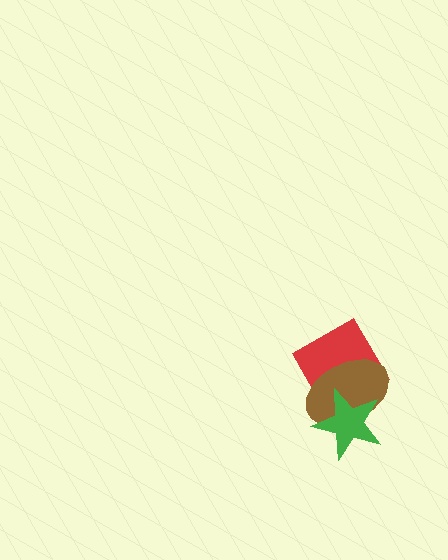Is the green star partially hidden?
No, no other shape covers it.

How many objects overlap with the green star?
2 objects overlap with the green star.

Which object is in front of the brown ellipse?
The green star is in front of the brown ellipse.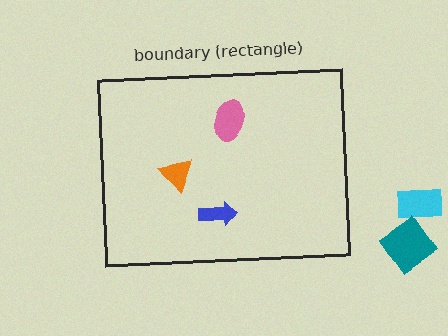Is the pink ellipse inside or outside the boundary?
Inside.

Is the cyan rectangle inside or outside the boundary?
Outside.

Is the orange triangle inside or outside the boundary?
Inside.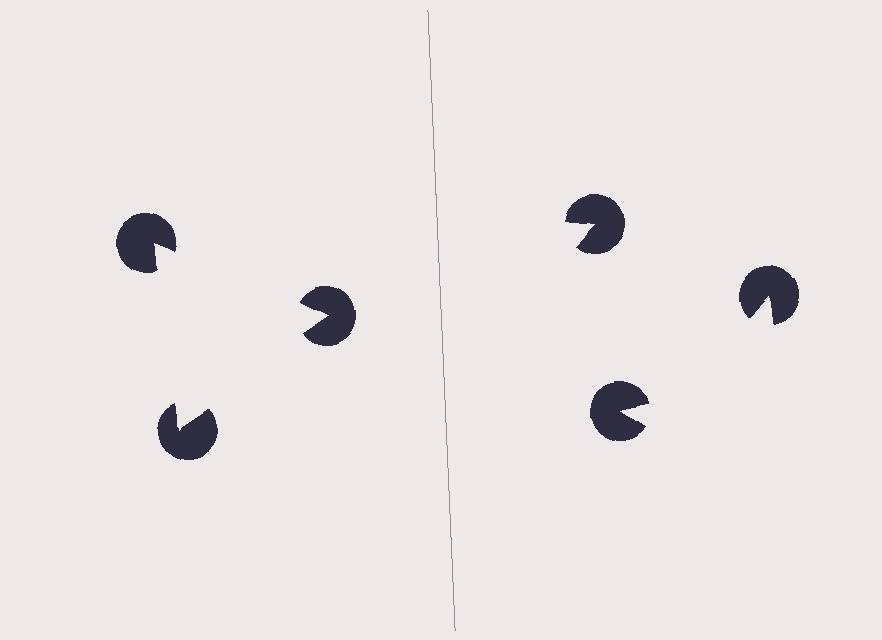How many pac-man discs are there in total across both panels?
6 — 3 on each side.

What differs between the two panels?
The pac-man discs are positioned identically on both sides; only the wedge orientations differ. On the left they align to a triangle; on the right they are misaligned.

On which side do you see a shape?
An illusory triangle appears on the left side. On the right side the wedge cuts are rotated, so no coherent shape forms.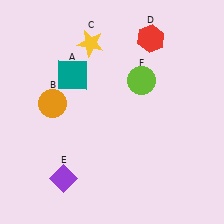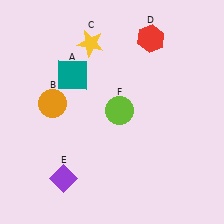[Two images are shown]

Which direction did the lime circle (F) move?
The lime circle (F) moved down.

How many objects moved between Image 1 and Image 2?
1 object moved between the two images.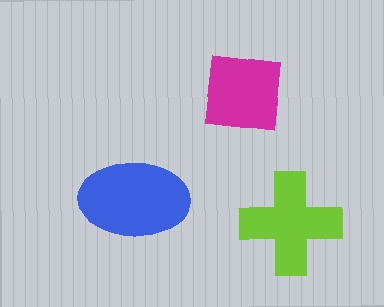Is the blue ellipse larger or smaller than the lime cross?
Larger.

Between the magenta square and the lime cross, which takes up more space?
The lime cross.